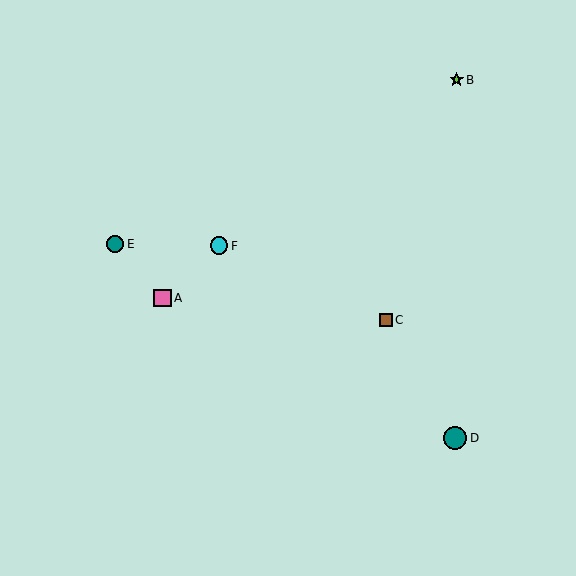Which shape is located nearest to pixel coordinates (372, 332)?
The brown square (labeled C) at (386, 320) is nearest to that location.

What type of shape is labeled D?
Shape D is a teal circle.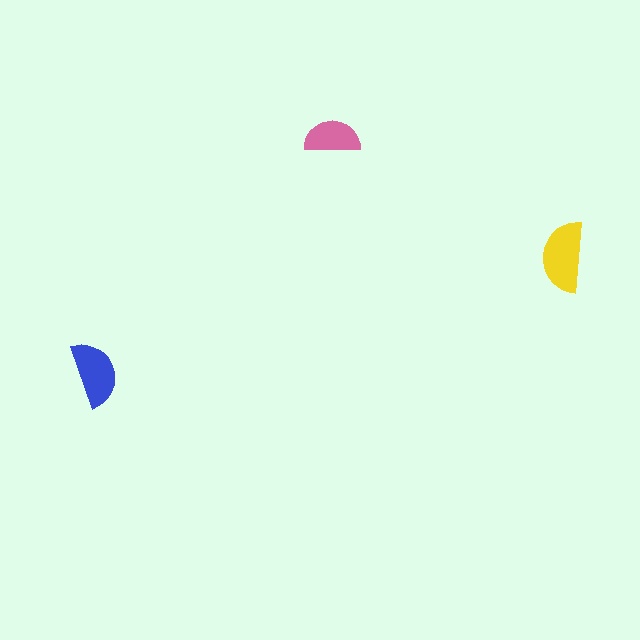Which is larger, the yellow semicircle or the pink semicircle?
The yellow one.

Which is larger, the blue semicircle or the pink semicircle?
The blue one.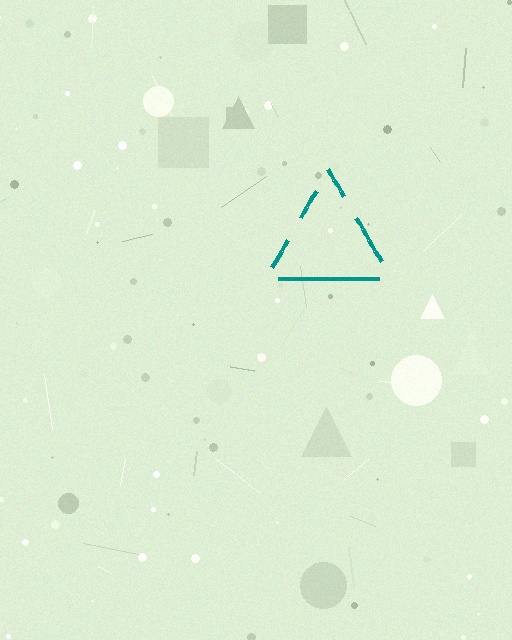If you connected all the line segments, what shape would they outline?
They would outline a triangle.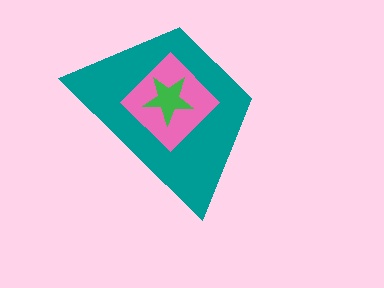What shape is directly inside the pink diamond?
The green star.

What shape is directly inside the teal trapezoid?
The pink diamond.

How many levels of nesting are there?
3.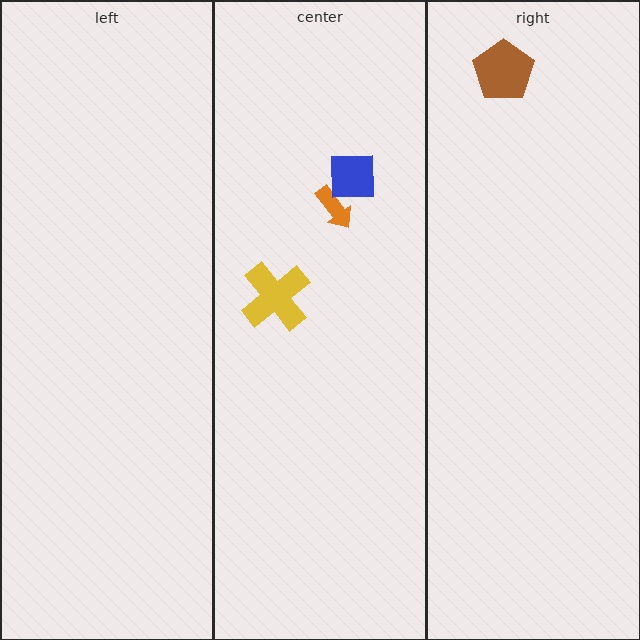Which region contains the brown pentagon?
The right region.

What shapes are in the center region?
The orange arrow, the blue square, the yellow cross.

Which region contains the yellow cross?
The center region.